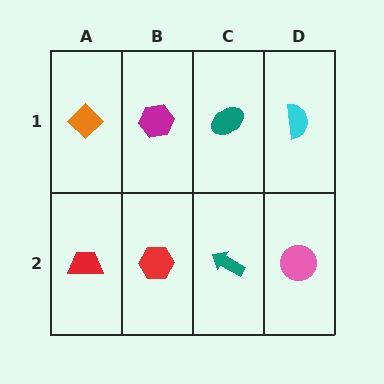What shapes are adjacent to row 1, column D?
A pink circle (row 2, column D), a teal ellipse (row 1, column C).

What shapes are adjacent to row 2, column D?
A cyan semicircle (row 1, column D), a teal arrow (row 2, column C).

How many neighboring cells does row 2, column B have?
3.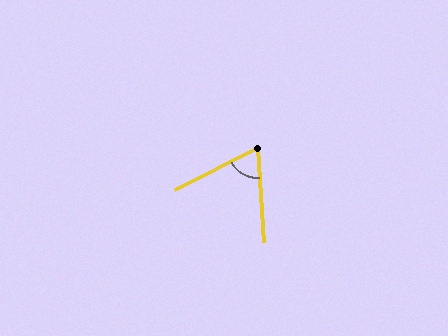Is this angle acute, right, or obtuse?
It is acute.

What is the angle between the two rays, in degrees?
Approximately 66 degrees.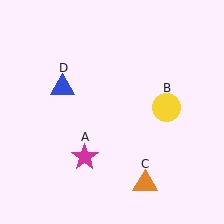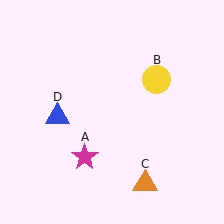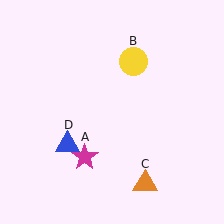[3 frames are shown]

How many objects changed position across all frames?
2 objects changed position: yellow circle (object B), blue triangle (object D).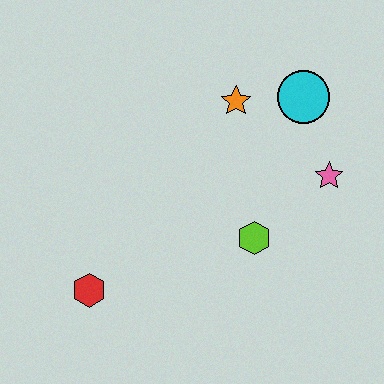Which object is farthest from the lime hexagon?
The red hexagon is farthest from the lime hexagon.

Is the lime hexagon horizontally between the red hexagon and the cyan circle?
Yes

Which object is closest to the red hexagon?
The lime hexagon is closest to the red hexagon.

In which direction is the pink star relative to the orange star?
The pink star is to the right of the orange star.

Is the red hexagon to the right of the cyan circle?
No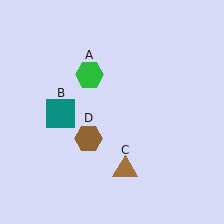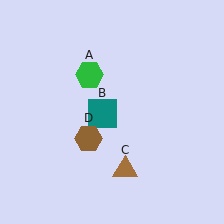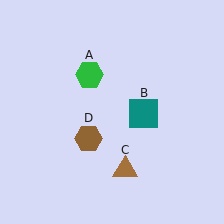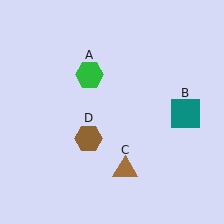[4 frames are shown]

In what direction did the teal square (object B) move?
The teal square (object B) moved right.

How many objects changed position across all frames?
1 object changed position: teal square (object B).